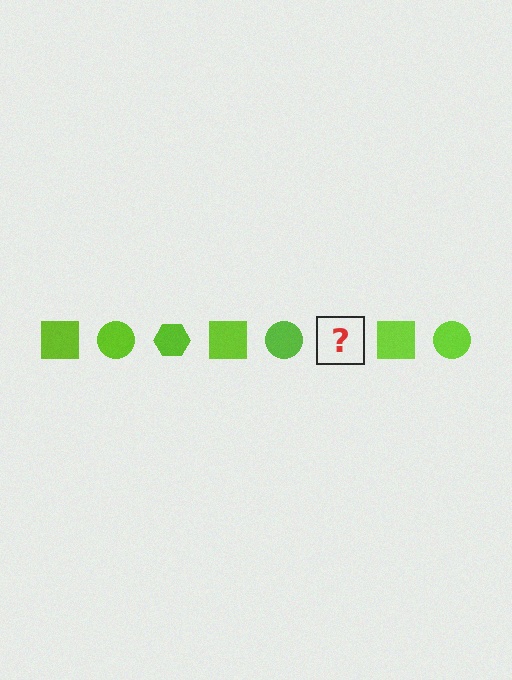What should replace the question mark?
The question mark should be replaced with a lime hexagon.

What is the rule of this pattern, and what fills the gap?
The rule is that the pattern cycles through square, circle, hexagon shapes in lime. The gap should be filled with a lime hexagon.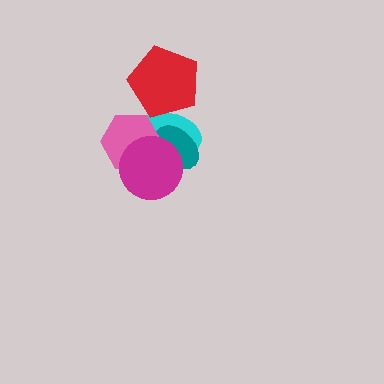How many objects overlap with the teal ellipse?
3 objects overlap with the teal ellipse.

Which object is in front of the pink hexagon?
The magenta circle is in front of the pink hexagon.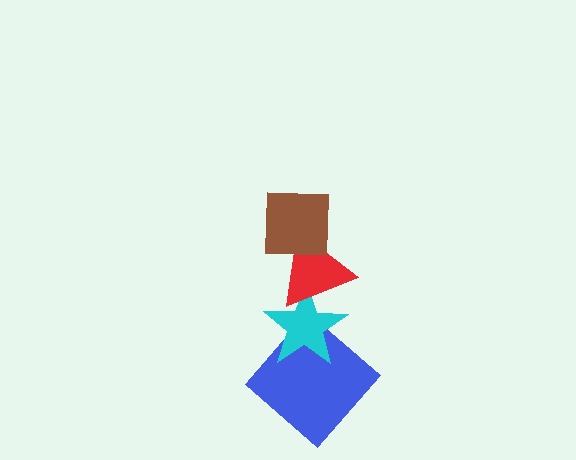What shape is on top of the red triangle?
The brown square is on top of the red triangle.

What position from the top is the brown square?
The brown square is 1st from the top.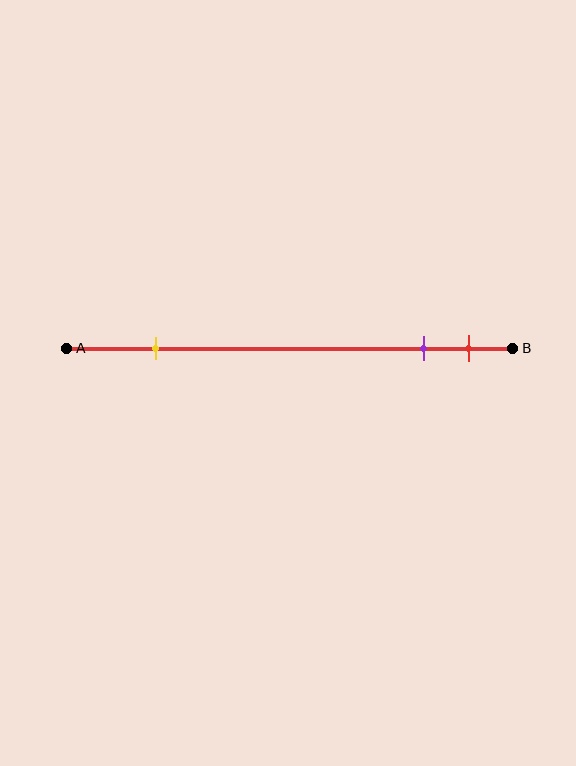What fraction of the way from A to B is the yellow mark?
The yellow mark is approximately 20% (0.2) of the way from A to B.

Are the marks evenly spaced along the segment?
No, the marks are not evenly spaced.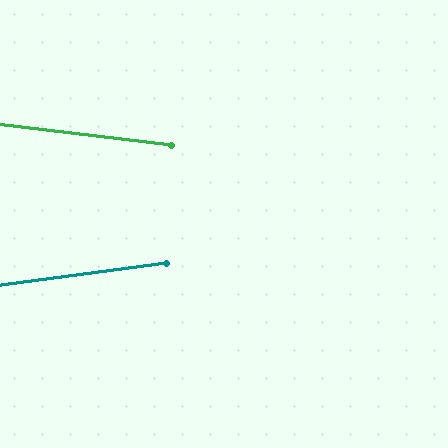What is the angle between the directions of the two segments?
Approximately 14 degrees.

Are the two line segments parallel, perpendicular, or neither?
Neither parallel nor perpendicular — they differ by about 14°.